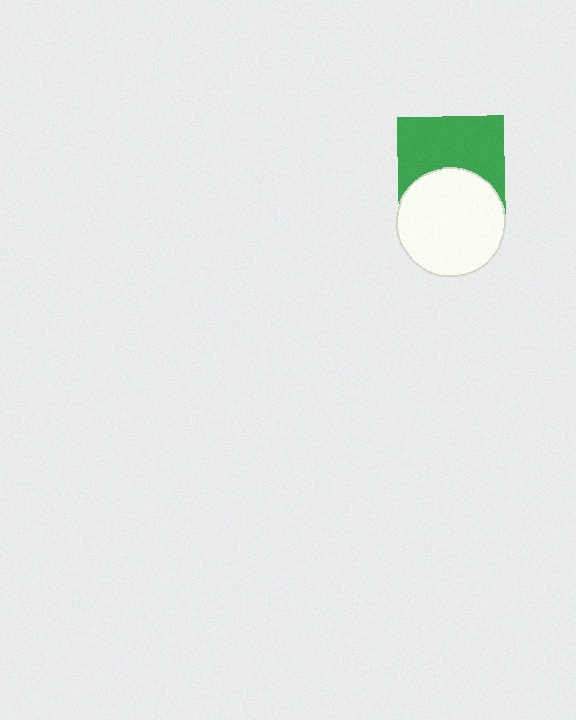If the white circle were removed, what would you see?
You would see the complete green square.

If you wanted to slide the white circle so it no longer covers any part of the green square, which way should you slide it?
Slide it down — that is the most direct way to separate the two shapes.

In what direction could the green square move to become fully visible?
The green square could move up. That would shift it out from behind the white circle entirely.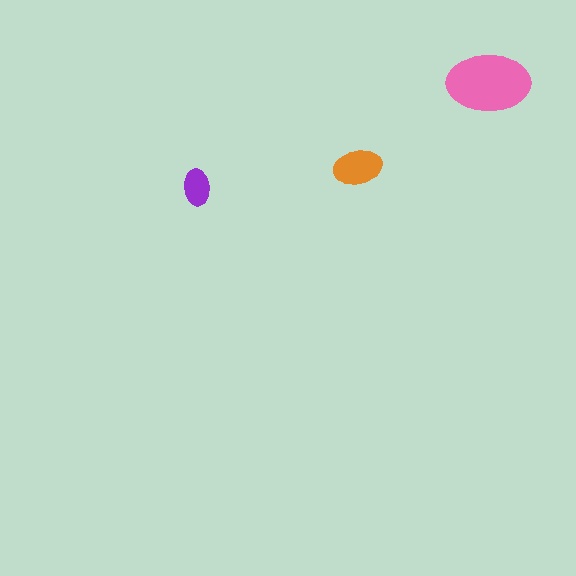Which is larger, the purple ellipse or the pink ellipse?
The pink one.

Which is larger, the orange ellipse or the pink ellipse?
The pink one.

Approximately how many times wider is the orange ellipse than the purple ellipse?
About 1.5 times wider.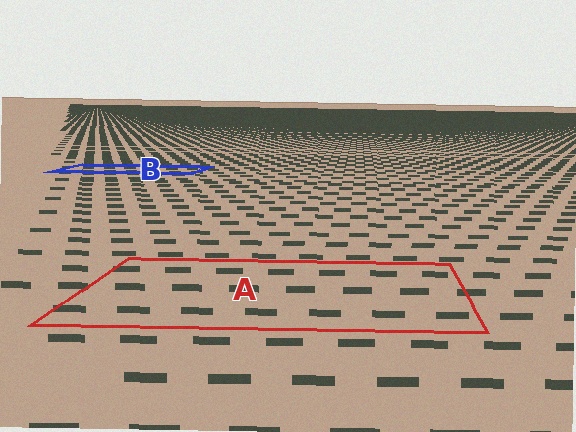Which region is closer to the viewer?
Region A is closer. The texture elements there are larger and more spread out.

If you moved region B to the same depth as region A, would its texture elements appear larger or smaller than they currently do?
They would appear larger. At a closer depth, the same texture elements are projected at a bigger on-screen size.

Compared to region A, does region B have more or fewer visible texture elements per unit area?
Region B has more texture elements per unit area — they are packed more densely because it is farther away.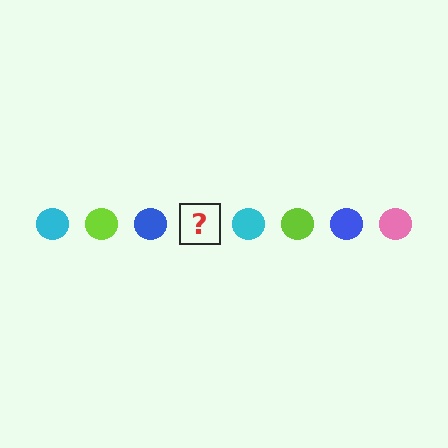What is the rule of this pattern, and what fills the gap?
The rule is that the pattern cycles through cyan, lime, blue, pink circles. The gap should be filled with a pink circle.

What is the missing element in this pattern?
The missing element is a pink circle.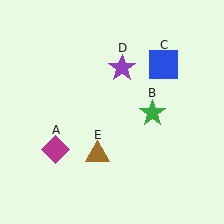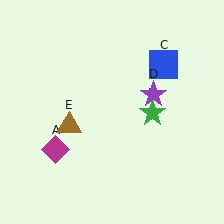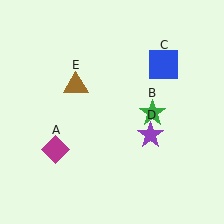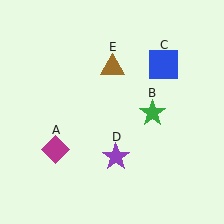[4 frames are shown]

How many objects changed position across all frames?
2 objects changed position: purple star (object D), brown triangle (object E).